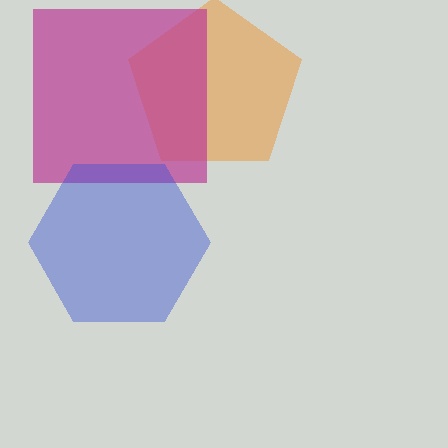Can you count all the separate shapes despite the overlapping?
Yes, there are 3 separate shapes.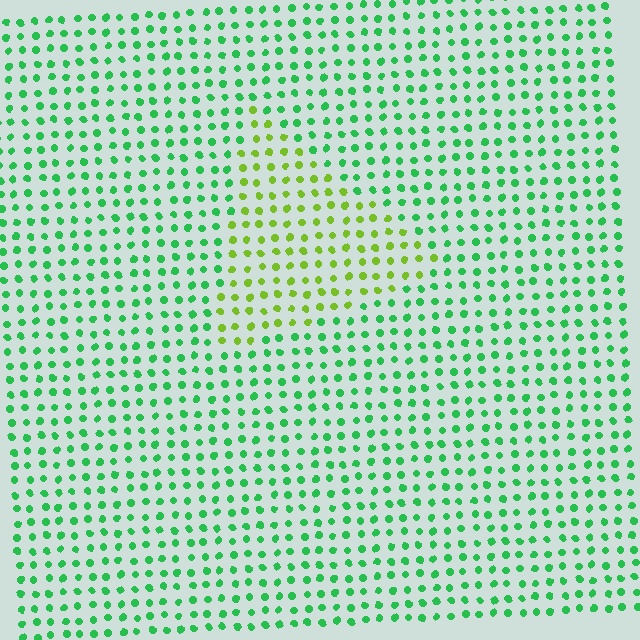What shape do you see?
I see a triangle.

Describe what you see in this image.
The image is filled with small green elements in a uniform arrangement. A triangle-shaped region is visible where the elements are tinted to a slightly different hue, forming a subtle color boundary.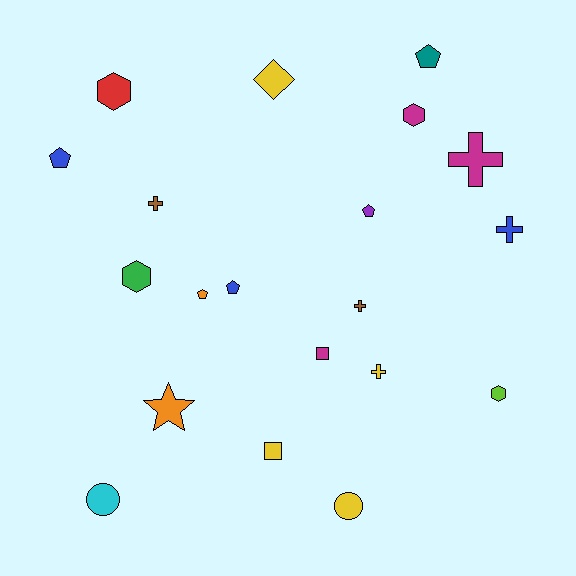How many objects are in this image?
There are 20 objects.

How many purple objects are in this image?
There is 1 purple object.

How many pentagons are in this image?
There are 5 pentagons.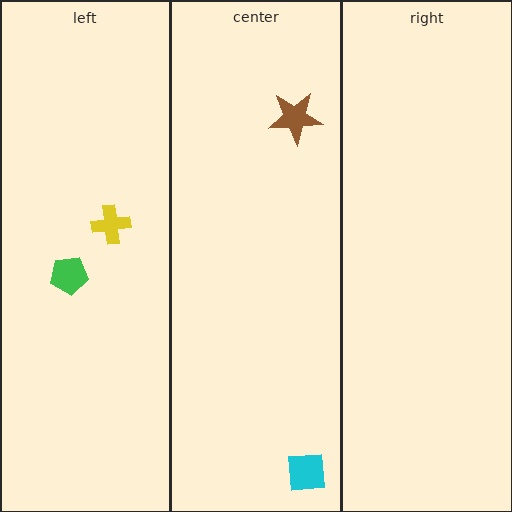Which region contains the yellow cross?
The left region.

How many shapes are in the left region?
2.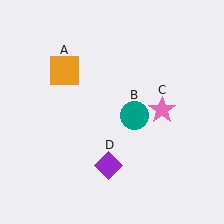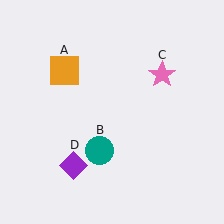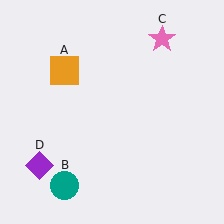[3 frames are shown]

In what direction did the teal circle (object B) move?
The teal circle (object B) moved down and to the left.